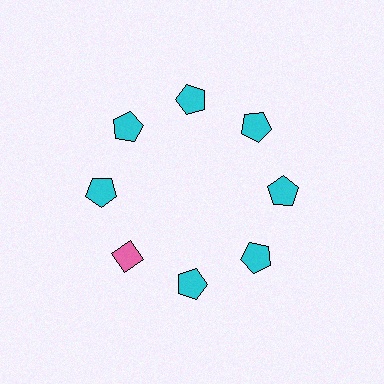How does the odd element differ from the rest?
It differs in both color (pink instead of cyan) and shape (diamond instead of pentagon).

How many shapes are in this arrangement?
There are 8 shapes arranged in a ring pattern.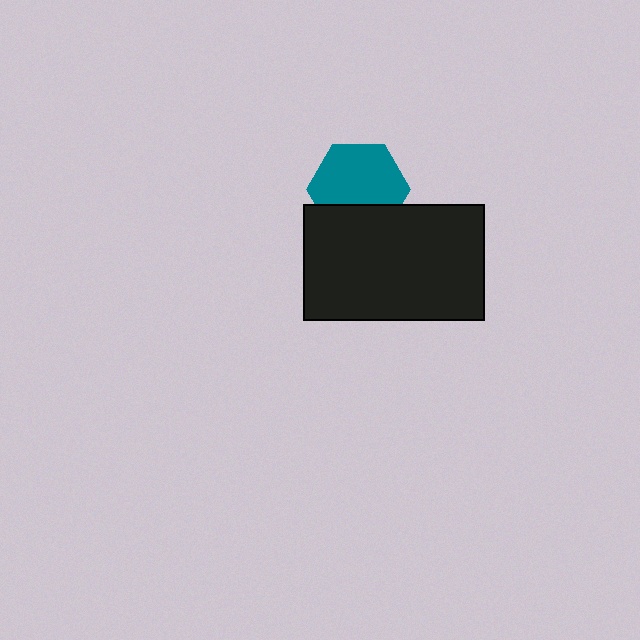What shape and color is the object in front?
The object in front is a black rectangle.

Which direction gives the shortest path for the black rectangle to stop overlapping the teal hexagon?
Moving down gives the shortest separation.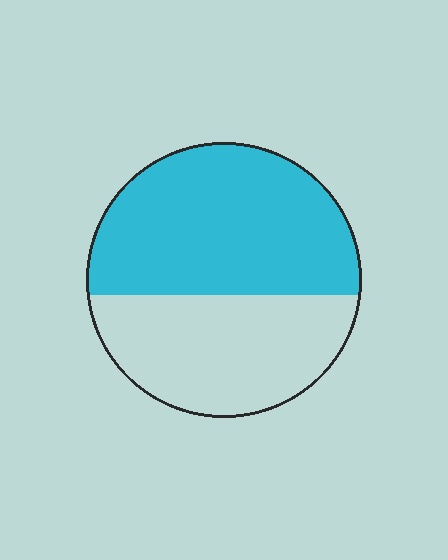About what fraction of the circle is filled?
About three fifths (3/5).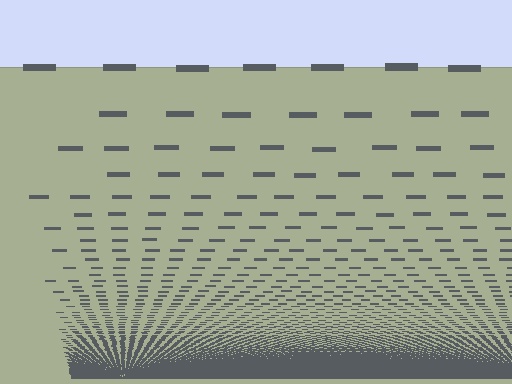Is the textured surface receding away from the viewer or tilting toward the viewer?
The surface appears to tilt toward the viewer. Texture elements get larger and sparser toward the top.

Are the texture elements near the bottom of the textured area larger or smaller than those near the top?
Smaller. The gradient is inverted — elements near the bottom are smaller and denser.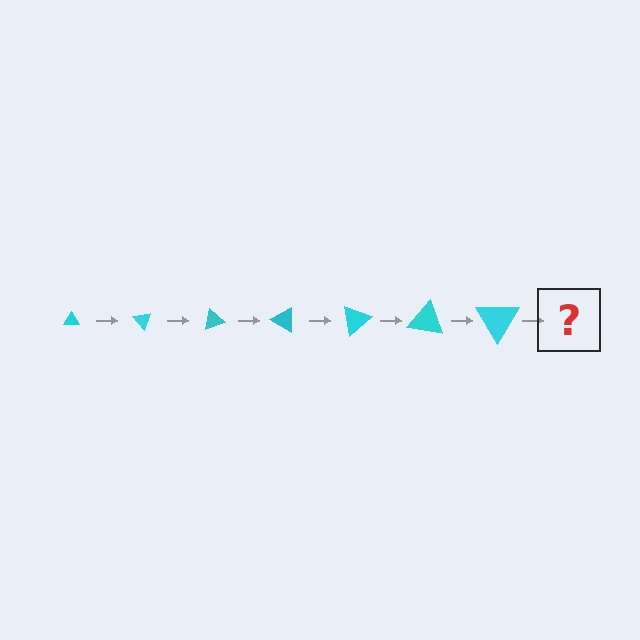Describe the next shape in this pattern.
It should be a triangle, larger than the previous one and rotated 350 degrees from the start.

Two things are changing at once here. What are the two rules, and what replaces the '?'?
The two rules are that the triangle grows larger each step and it rotates 50 degrees each step. The '?' should be a triangle, larger than the previous one and rotated 350 degrees from the start.